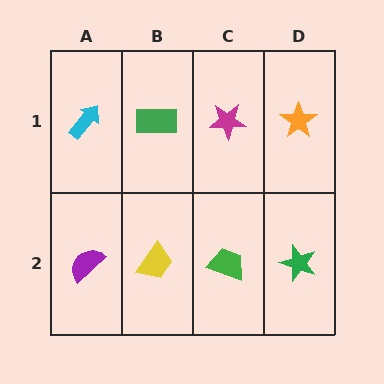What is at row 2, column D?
A green star.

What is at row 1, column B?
A green rectangle.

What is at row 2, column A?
A purple semicircle.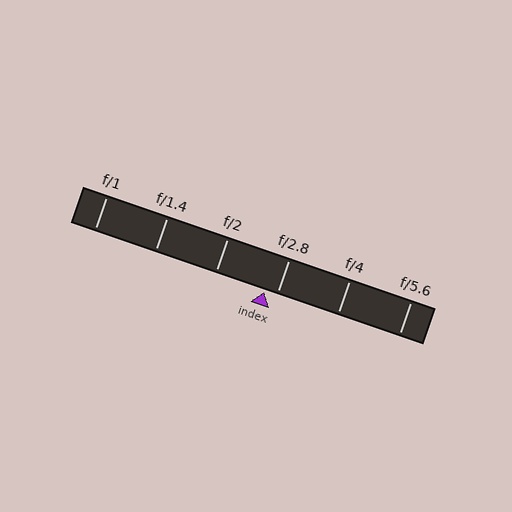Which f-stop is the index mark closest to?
The index mark is closest to f/2.8.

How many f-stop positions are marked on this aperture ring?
There are 6 f-stop positions marked.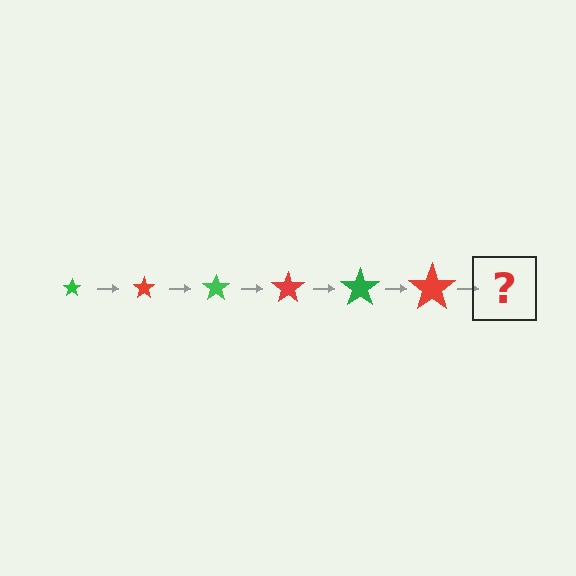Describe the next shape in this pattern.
It should be a green star, larger than the previous one.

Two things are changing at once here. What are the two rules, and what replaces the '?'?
The two rules are that the star grows larger each step and the color cycles through green and red. The '?' should be a green star, larger than the previous one.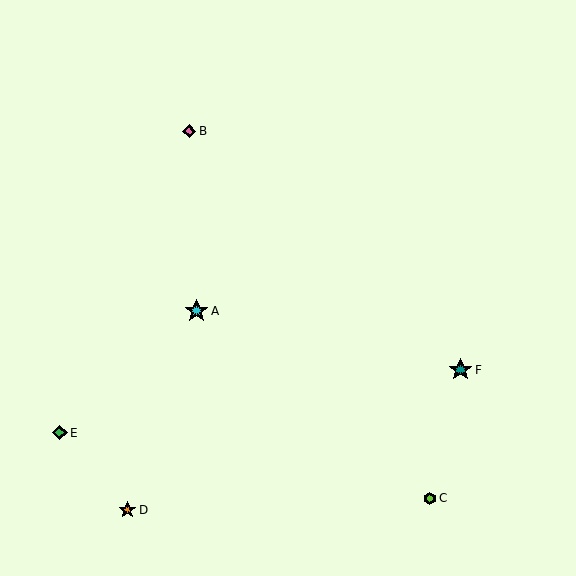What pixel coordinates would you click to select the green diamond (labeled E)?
Click at (60, 433) to select the green diamond E.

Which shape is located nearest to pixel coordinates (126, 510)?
The orange star (labeled D) at (127, 510) is nearest to that location.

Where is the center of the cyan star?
The center of the cyan star is at (196, 311).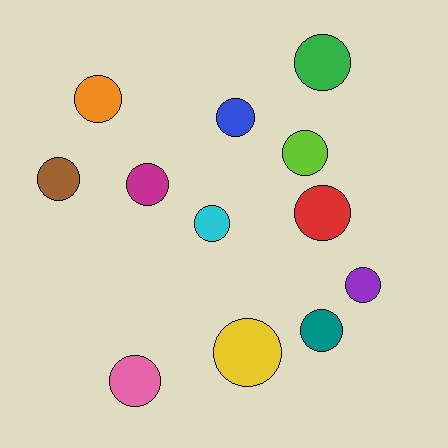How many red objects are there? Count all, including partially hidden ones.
There is 1 red object.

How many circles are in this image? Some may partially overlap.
There are 12 circles.